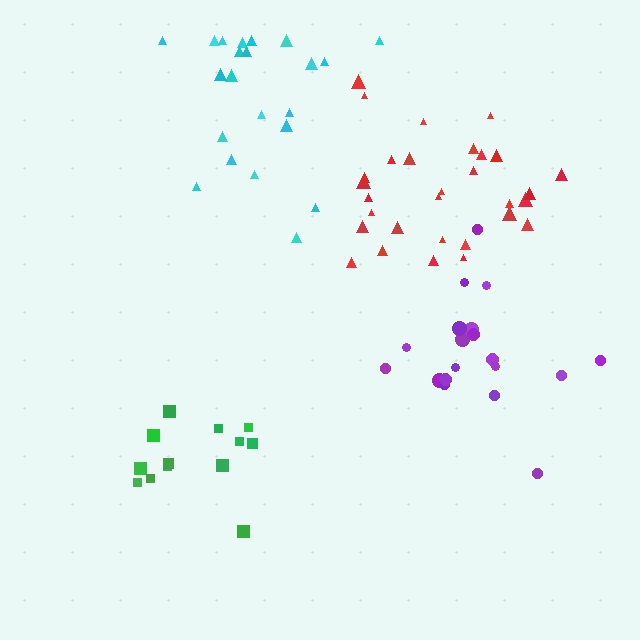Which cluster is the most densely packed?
Red.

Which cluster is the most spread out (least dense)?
Green.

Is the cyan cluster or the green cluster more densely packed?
Cyan.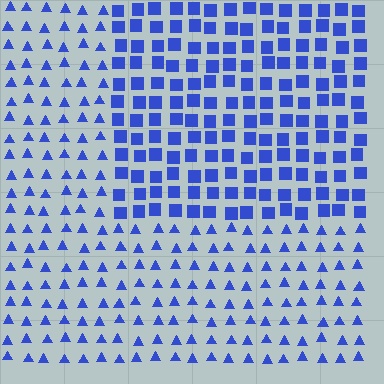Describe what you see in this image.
The image is filled with small blue elements arranged in a uniform grid. A rectangle-shaped region contains squares, while the surrounding area contains triangles. The boundary is defined purely by the change in element shape.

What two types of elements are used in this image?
The image uses squares inside the rectangle region and triangles outside it.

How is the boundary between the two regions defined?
The boundary is defined by a change in element shape: squares inside vs. triangles outside. All elements share the same color and spacing.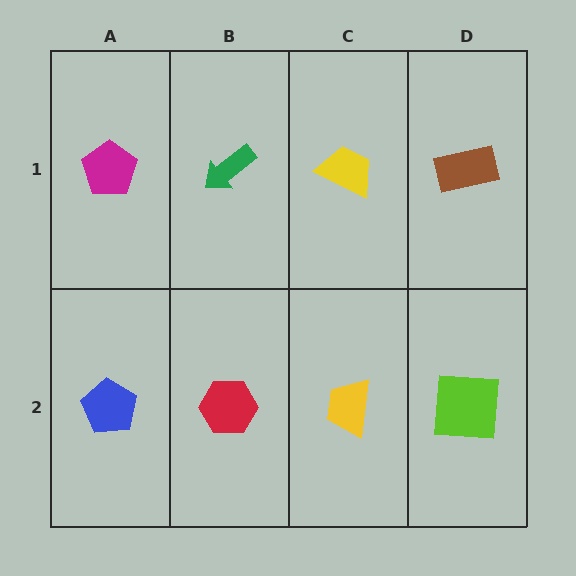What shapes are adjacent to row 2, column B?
A green arrow (row 1, column B), a blue pentagon (row 2, column A), a yellow trapezoid (row 2, column C).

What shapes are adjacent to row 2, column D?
A brown rectangle (row 1, column D), a yellow trapezoid (row 2, column C).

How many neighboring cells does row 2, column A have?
2.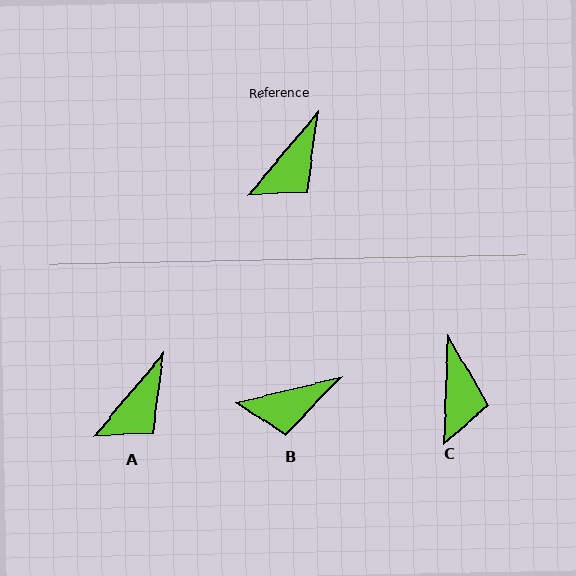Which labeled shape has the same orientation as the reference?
A.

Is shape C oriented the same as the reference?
No, it is off by about 38 degrees.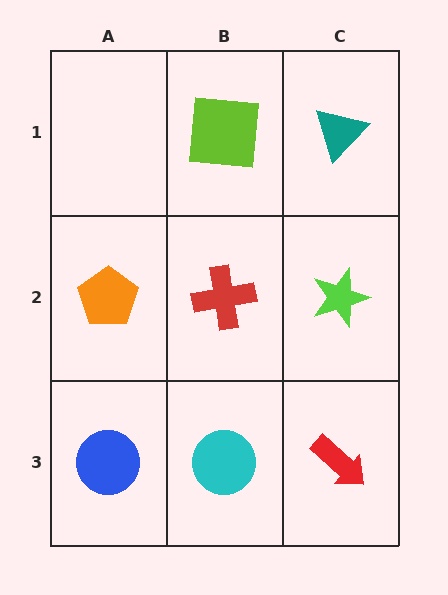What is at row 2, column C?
A lime star.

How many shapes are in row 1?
2 shapes.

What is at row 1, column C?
A teal triangle.